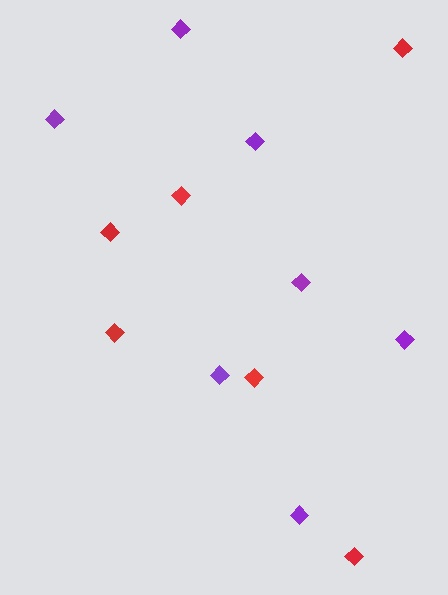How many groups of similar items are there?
There are 2 groups: one group of red diamonds (6) and one group of purple diamonds (7).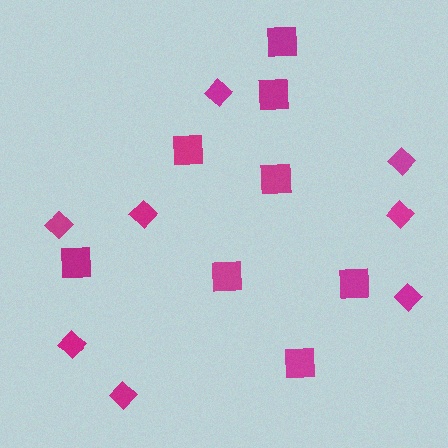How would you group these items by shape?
There are 2 groups: one group of squares (8) and one group of diamonds (8).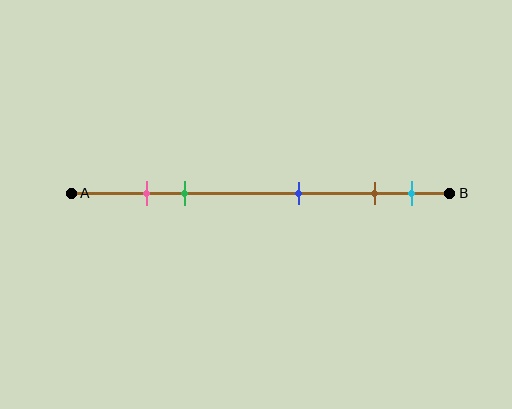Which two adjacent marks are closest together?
The pink and green marks are the closest adjacent pair.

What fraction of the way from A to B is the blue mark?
The blue mark is approximately 60% (0.6) of the way from A to B.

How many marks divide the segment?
There are 5 marks dividing the segment.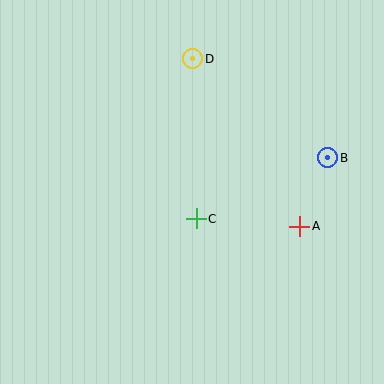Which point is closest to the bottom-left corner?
Point C is closest to the bottom-left corner.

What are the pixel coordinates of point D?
Point D is at (193, 59).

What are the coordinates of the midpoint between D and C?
The midpoint between D and C is at (195, 139).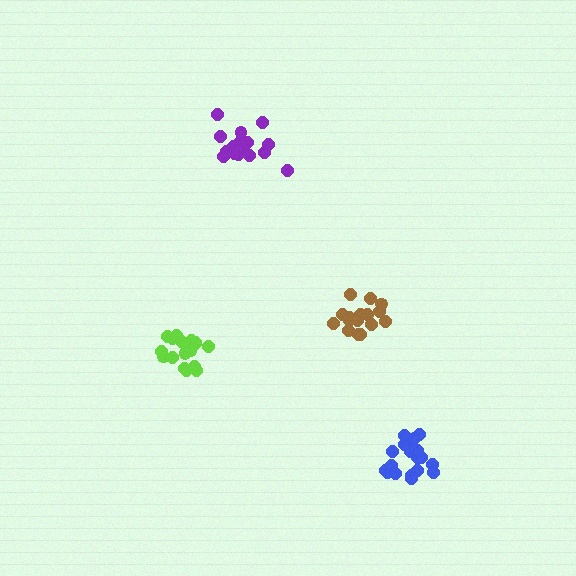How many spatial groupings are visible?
There are 4 spatial groupings.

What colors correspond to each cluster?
The clusters are colored: brown, purple, lime, blue.